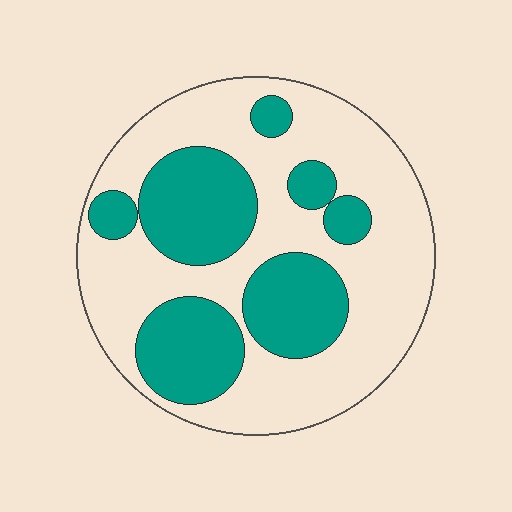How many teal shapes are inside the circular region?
7.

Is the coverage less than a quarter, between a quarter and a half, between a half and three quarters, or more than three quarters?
Between a quarter and a half.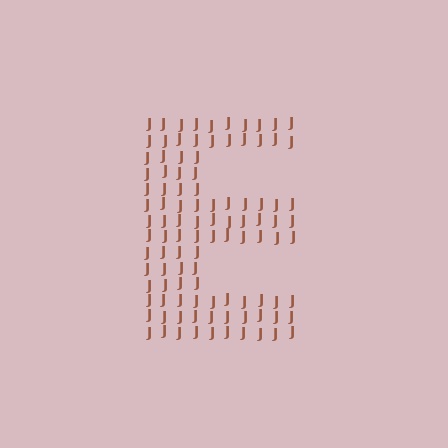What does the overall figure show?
The overall figure shows the letter E.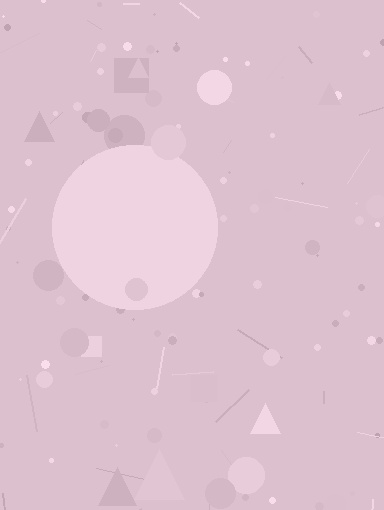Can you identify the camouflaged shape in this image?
The camouflaged shape is a circle.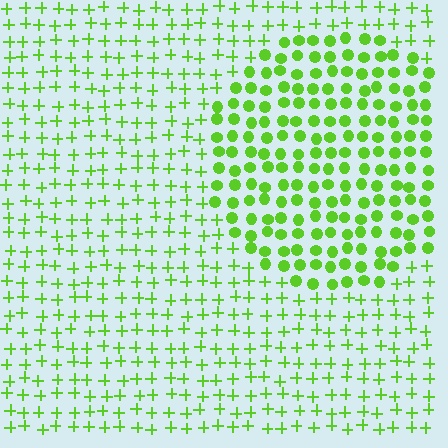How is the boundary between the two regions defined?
The boundary is defined by a change in element shape: circles inside vs. plus signs outside. All elements share the same color and spacing.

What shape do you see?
I see a circle.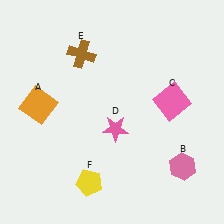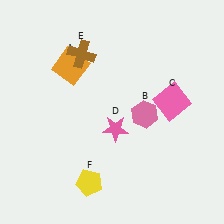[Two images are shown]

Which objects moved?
The objects that moved are: the orange square (A), the pink hexagon (B).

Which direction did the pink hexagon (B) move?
The pink hexagon (B) moved up.